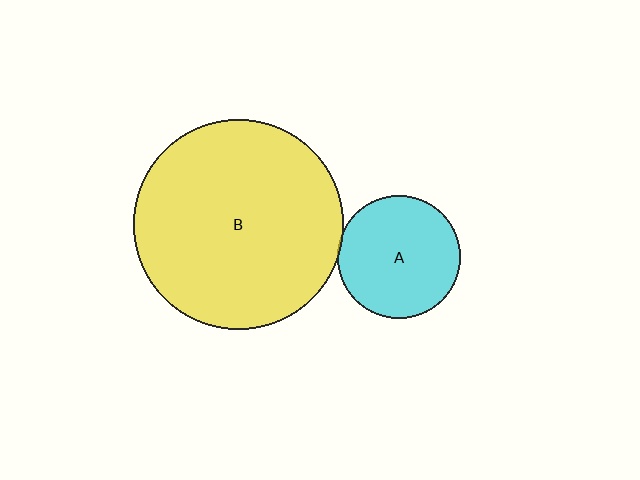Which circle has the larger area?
Circle B (yellow).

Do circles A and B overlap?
Yes.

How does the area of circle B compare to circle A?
Approximately 2.9 times.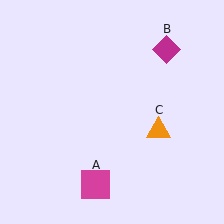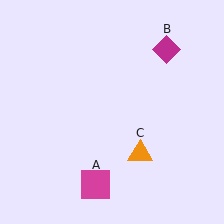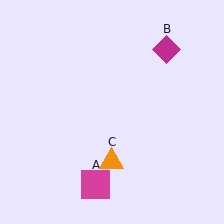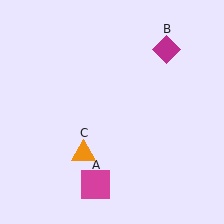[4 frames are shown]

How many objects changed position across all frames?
1 object changed position: orange triangle (object C).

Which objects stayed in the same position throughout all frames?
Magenta square (object A) and magenta diamond (object B) remained stationary.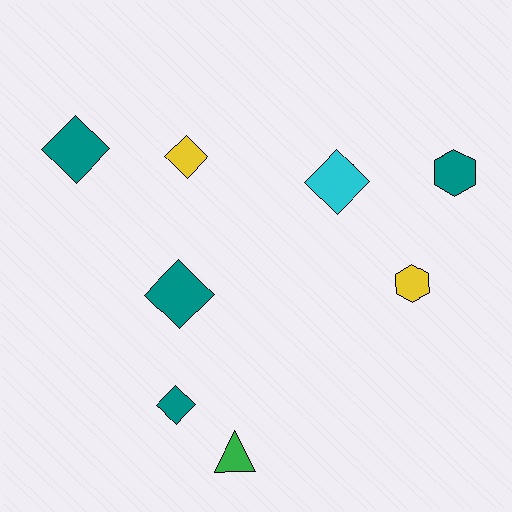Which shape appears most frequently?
Diamond, with 5 objects.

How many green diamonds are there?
There are no green diamonds.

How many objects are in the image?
There are 8 objects.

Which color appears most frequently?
Teal, with 4 objects.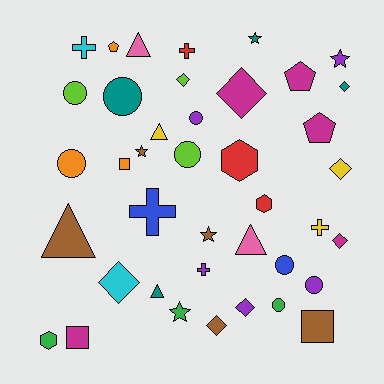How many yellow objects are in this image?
There are 3 yellow objects.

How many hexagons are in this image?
There are 3 hexagons.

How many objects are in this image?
There are 40 objects.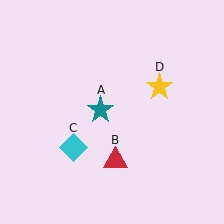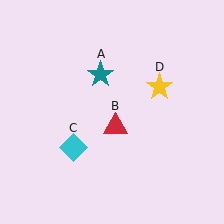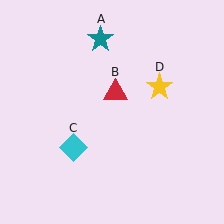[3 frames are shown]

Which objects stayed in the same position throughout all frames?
Cyan diamond (object C) and yellow star (object D) remained stationary.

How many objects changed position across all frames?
2 objects changed position: teal star (object A), red triangle (object B).